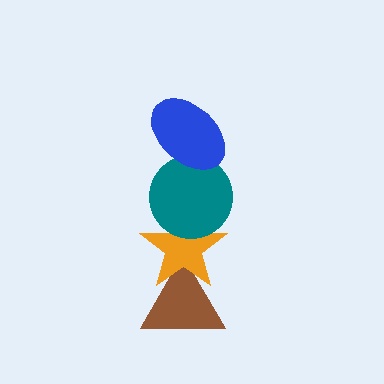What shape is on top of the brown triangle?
The orange star is on top of the brown triangle.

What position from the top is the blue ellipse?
The blue ellipse is 1st from the top.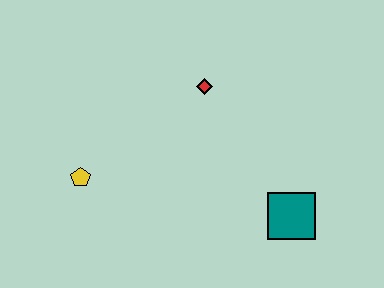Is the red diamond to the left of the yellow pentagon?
No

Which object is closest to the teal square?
The red diamond is closest to the teal square.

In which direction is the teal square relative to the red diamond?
The teal square is below the red diamond.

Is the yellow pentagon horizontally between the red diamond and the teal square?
No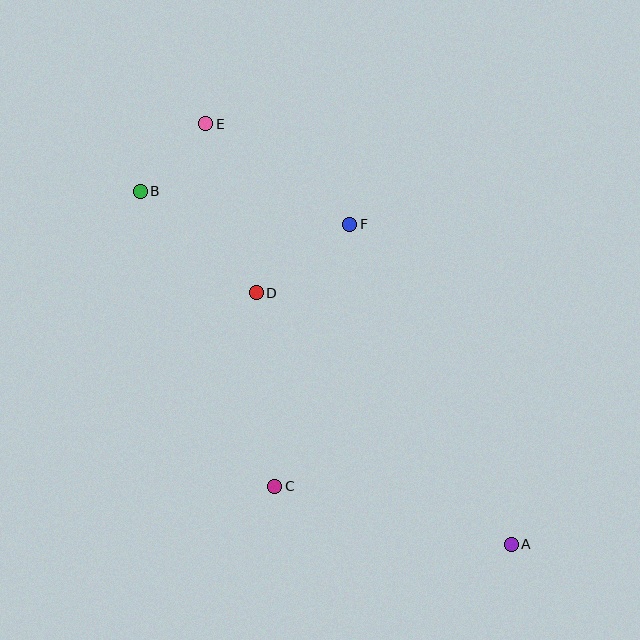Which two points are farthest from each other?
Points A and E are farthest from each other.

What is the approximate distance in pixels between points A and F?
The distance between A and F is approximately 358 pixels.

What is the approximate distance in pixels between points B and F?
The distance between B and F is approximately 212 pixels.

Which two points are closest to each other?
Points B and E are closest to each other.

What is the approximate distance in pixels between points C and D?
The distance between C and D is approximately 194 pixels.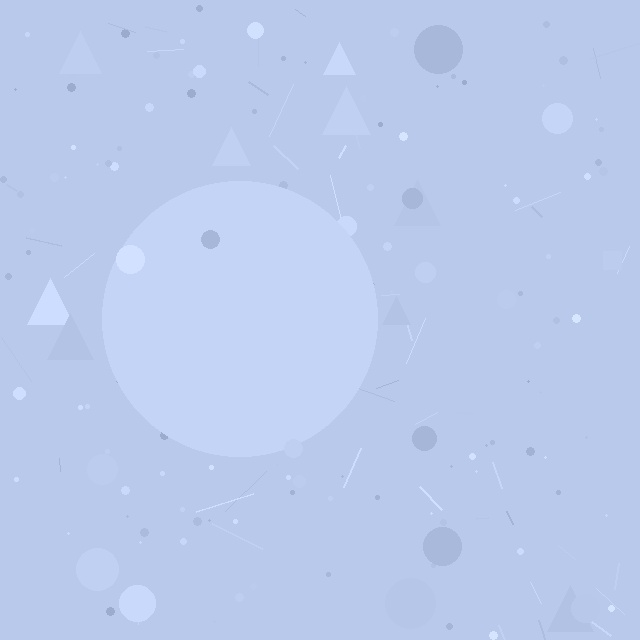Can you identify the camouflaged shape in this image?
The camouflaged shape is a circle.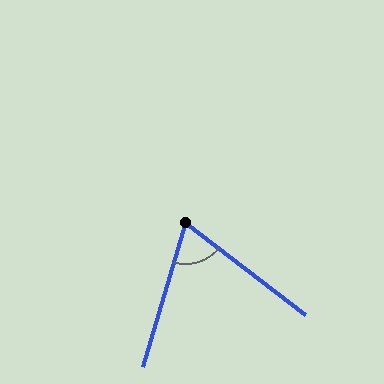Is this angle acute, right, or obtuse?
It is acute.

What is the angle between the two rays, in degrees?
Approximately 69 degrees.